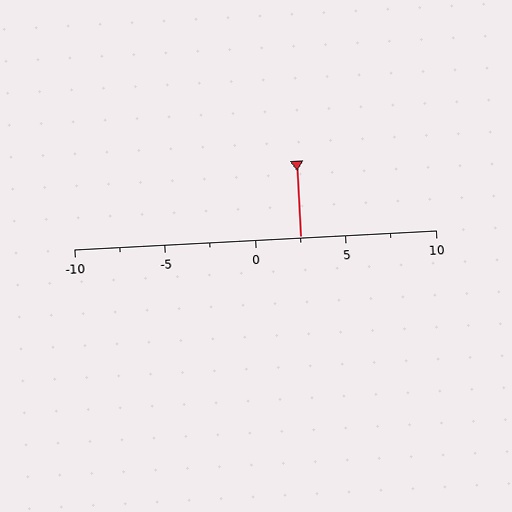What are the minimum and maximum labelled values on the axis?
The axis runs from -10 to 10.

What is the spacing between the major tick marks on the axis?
The major ticks are spaced 5 apart.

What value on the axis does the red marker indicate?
The marker indicates approximately 2.5.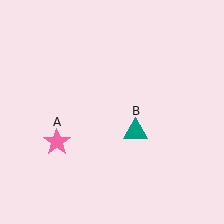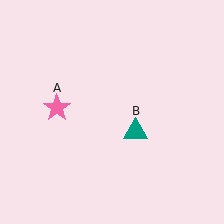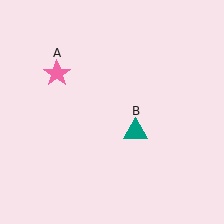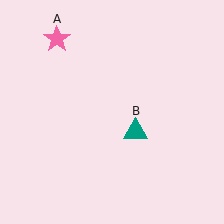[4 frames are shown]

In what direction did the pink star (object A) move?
The pink star (object A) moved up.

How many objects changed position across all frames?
1 object changed position: pink star (object A).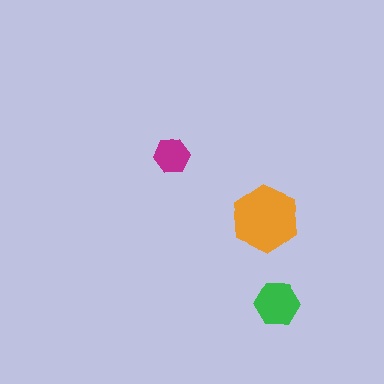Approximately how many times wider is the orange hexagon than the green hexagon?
About 1.5 times wider.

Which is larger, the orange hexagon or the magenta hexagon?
The orange one.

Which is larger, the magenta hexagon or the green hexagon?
The green one.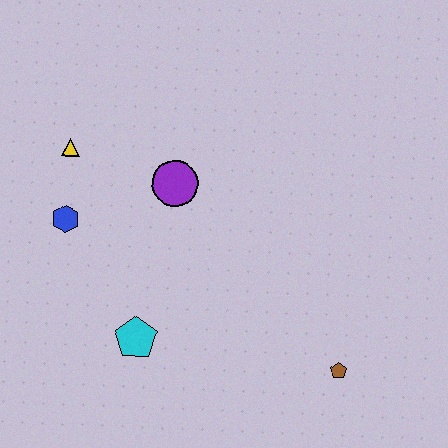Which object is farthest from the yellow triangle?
The brown pentagon is farthest from the yellow triangle.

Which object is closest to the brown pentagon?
The cyan pentagon is closest to the brown pentagon.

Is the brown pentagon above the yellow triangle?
No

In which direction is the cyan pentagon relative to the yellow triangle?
The cyan pentagon is below the yellow triangle.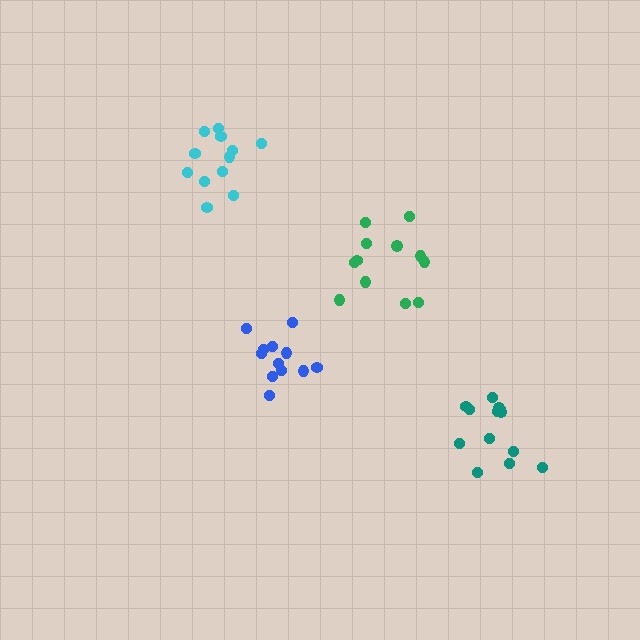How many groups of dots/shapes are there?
There are 4 groups.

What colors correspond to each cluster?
The clusters are colored: blue, green, teal, cyan.